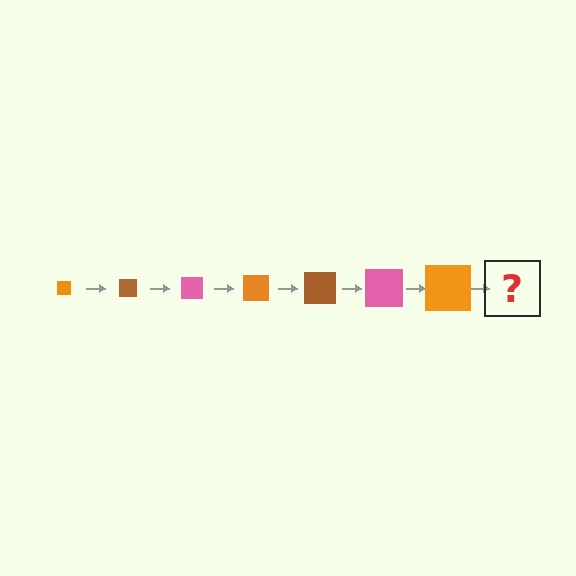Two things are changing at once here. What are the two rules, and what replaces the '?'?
The two rules are that the square grows larger each step and the color cycles through orange, brown, and pink. The '?' should be a brown square, larger than the previous one.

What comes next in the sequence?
The next element should be a brown square, larger than the previous one.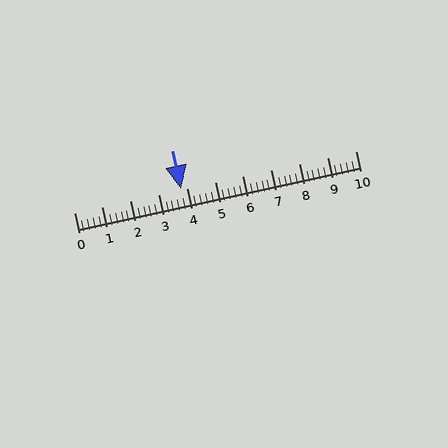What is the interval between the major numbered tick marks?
The major tick marks are spaced 1 units apart.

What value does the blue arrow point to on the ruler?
The blue arrow points to approximately 3.8.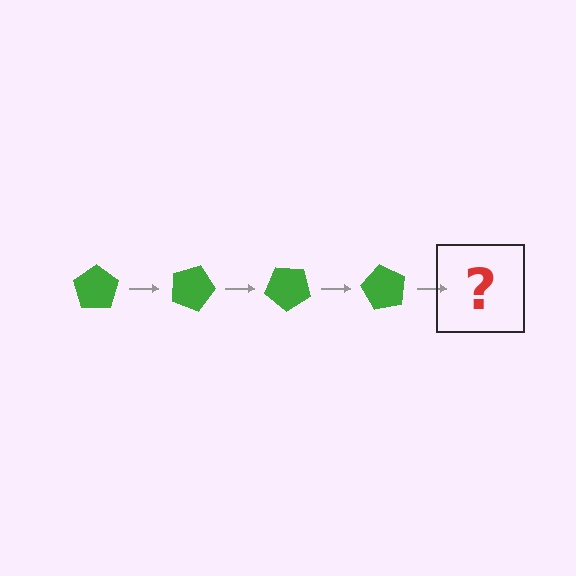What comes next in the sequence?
The next element should be a green pentagon rotated 80 degrees.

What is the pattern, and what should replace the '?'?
The pattern is that the pentagon rotates 20 degrees each step. The '?' should be a green pentagon rotated 80 degrees.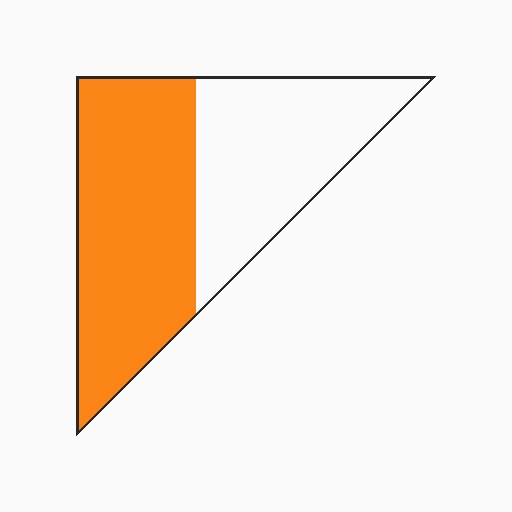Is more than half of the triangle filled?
Yes.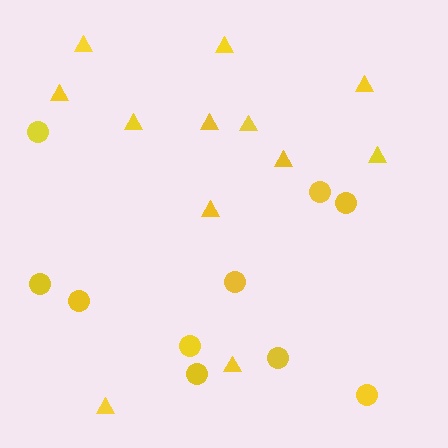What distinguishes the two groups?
There are 2 groups: one group of circles (10) and one group of triangles (12).